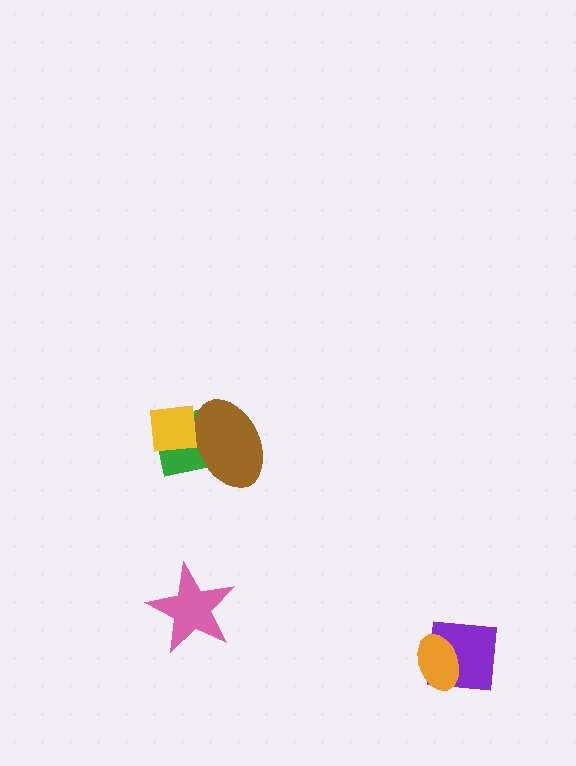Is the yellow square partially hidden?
No, no other shape covers it.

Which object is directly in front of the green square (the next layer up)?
The brown ellipse is directly in front of the green square.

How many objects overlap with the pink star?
0 objects overlap with the pink star.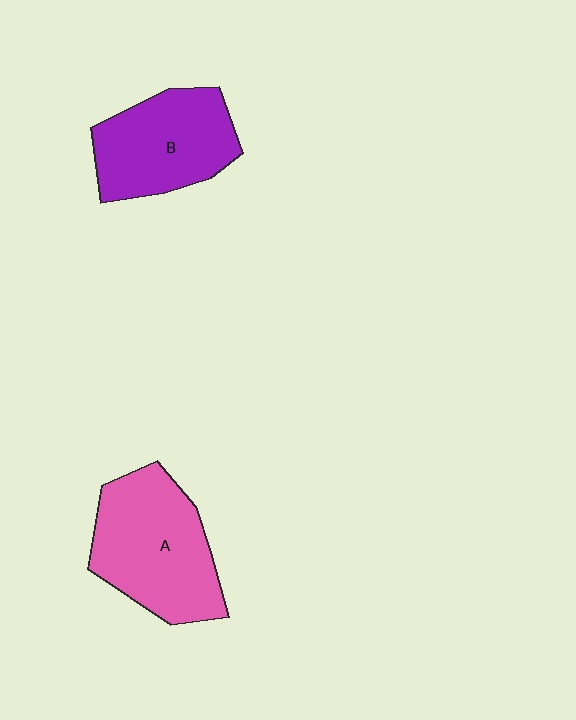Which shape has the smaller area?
Shape B (purple).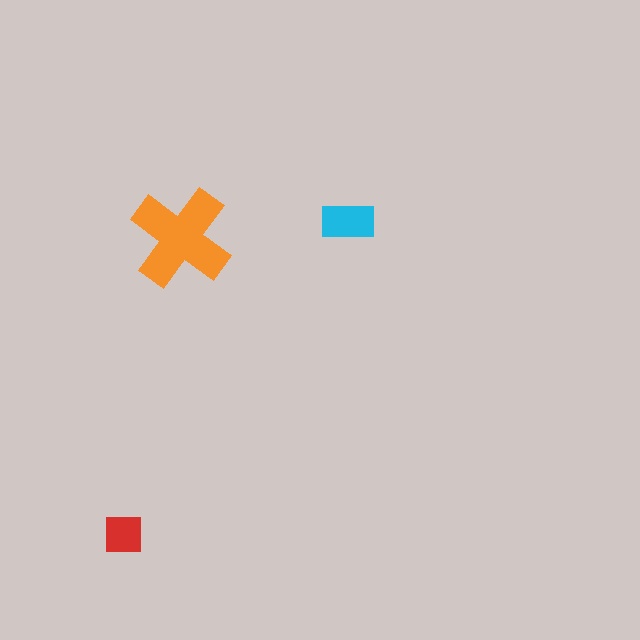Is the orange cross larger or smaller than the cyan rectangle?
Larger.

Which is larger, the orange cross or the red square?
The orange cross.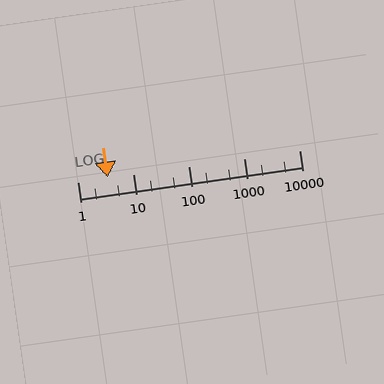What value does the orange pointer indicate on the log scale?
The pointer indicates approximately 3.5.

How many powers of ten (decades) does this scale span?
The scale spans 4 decades, from 1 to 10000.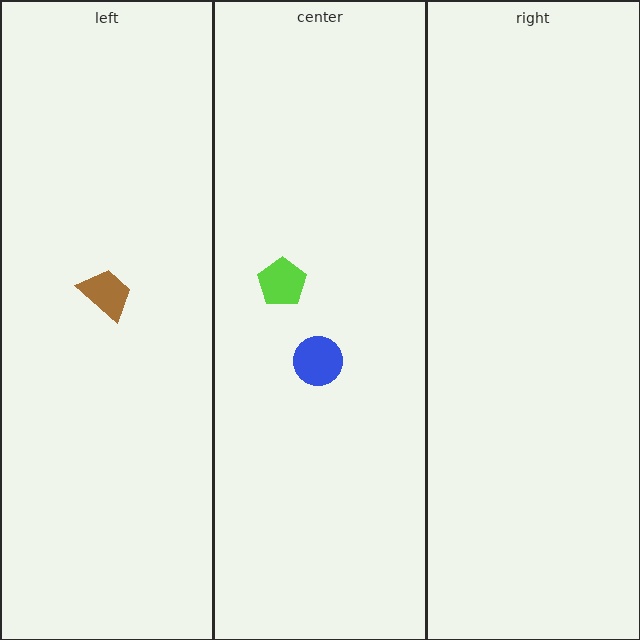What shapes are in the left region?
The brown trapezoid.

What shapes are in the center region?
The lime pentagon, the blue circle.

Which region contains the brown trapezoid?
The left region.